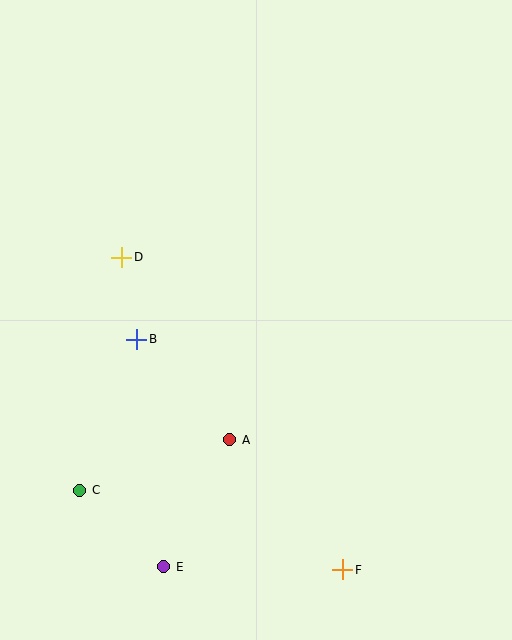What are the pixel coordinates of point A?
Point A is at (230, 440).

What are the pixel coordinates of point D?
Point D is at (122, 257).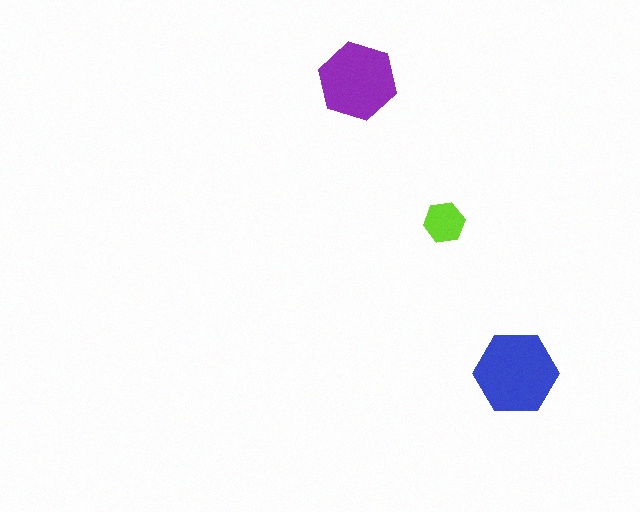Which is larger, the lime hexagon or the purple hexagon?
The purple one.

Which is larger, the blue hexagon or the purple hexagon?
The blue one.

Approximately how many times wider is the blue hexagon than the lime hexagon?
About 2 times wider.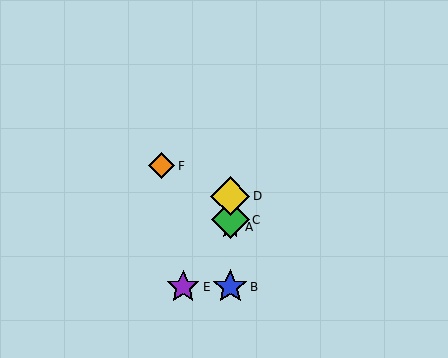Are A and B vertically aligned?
Yes, both are at x≈230.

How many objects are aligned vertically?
4 objects (A, B, C, D) are aligned vertically.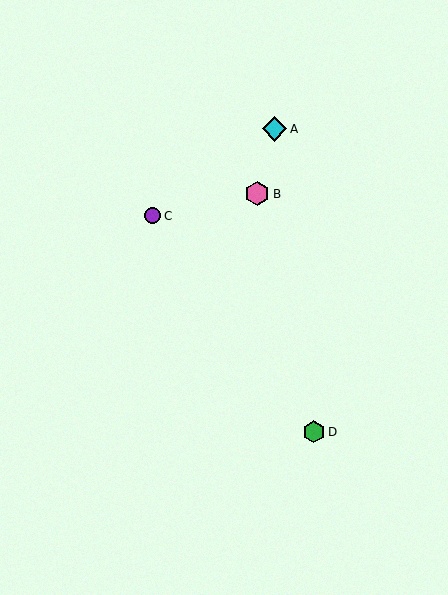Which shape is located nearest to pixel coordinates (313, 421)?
The green hexagon (labeled D) at (314, 432) is nearest to that location.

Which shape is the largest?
The cyan diamond (labeled A) is the largest.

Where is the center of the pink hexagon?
The center of the pink hexagon is at (257, 194).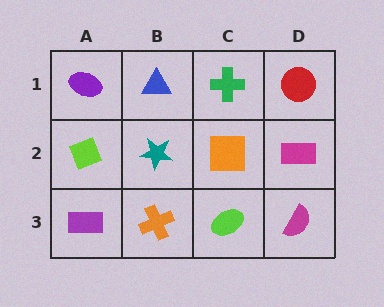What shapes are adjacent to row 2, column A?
A purple ellipse (row 1, column A), a purple rectangle (row 3, column A), a teal star (row 2, column B).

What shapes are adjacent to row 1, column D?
A magenta rectangle (row 2, column D), a green cross (row 1, column C).